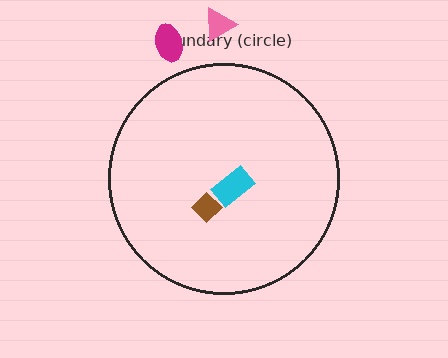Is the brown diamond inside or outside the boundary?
Inside.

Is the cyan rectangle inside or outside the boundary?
Inside.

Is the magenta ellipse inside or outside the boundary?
Outside.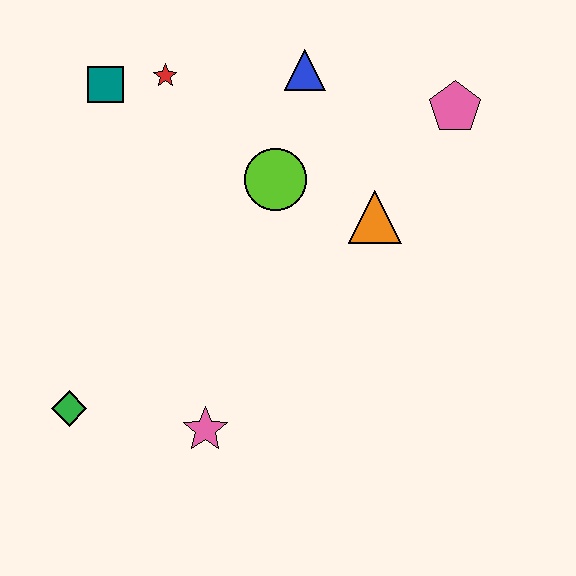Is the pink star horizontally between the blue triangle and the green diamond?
Yes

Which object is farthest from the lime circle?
The green diamond is farthest from the lime circle.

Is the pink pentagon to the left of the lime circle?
No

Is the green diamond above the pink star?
Yes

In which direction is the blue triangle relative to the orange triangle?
The blue triangle is above the orange triangle.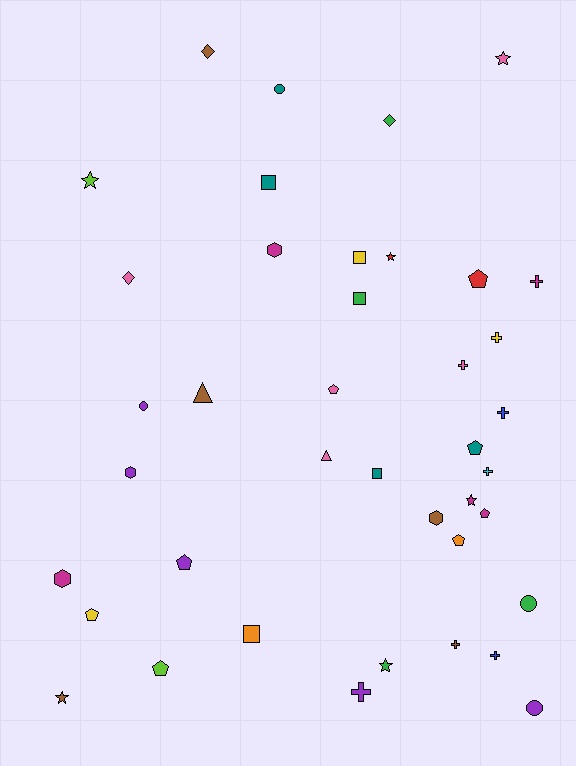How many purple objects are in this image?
There are 5 purple objects.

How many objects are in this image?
There are 40 objects.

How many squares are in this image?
There are 5 squares.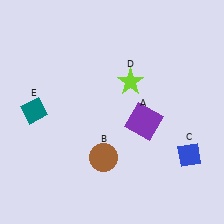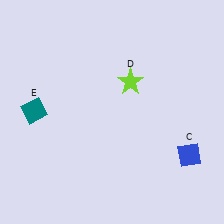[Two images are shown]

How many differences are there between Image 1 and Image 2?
There are 2 differences between the two images.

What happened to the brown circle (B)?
The brown circle (B) was removed in Image 2. It was in the bottom-left area of Image 1.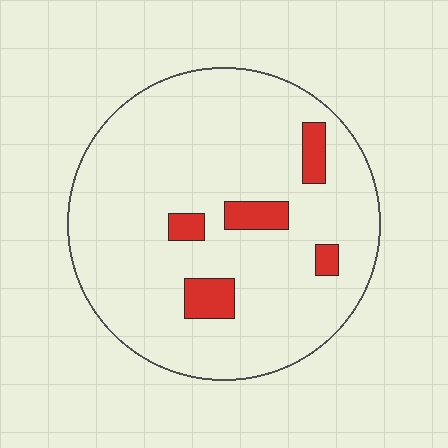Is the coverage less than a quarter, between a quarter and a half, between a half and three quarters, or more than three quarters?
Less than a quarter.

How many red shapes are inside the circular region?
5.